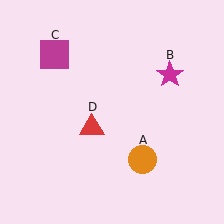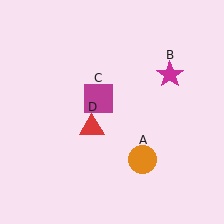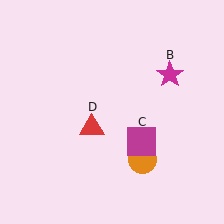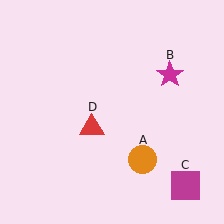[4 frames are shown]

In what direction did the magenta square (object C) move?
The magenta square (object C) moved down and to the right.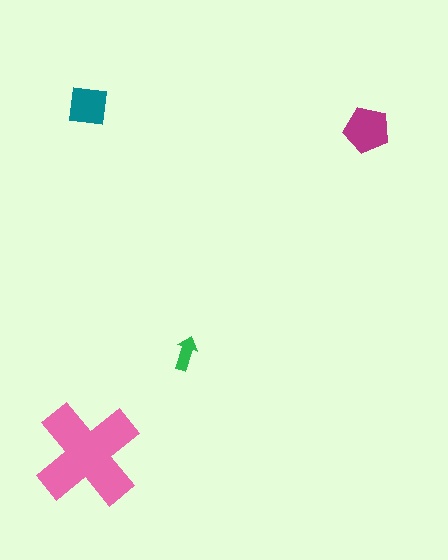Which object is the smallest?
The green arrow.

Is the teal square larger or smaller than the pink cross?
Smaller.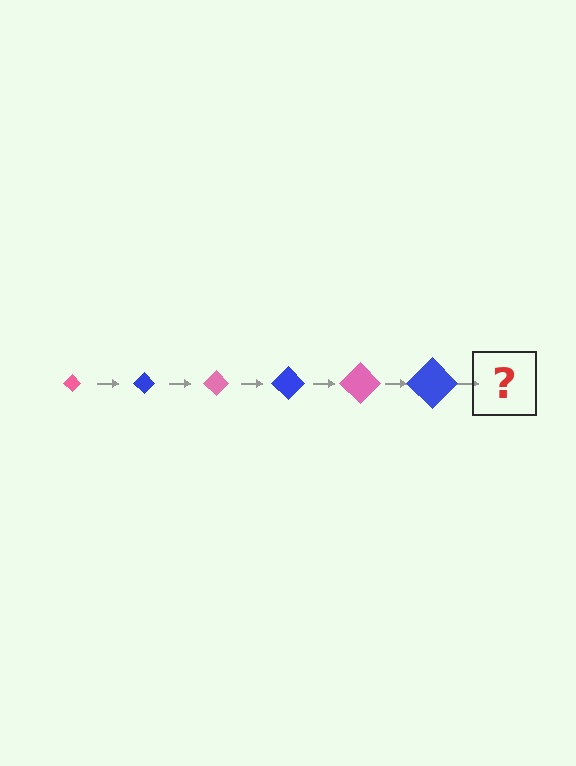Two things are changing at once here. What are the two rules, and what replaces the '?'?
The two rules are that the diamond grows larger each step and the color cycles through pink and blue. The '?' should be a pink diamond, larger than the previous one.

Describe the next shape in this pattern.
It should be a pink diamond, larger than the previous one.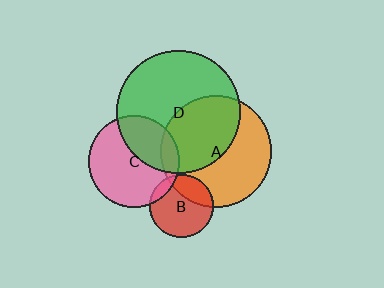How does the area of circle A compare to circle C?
Approximately 1.5 times.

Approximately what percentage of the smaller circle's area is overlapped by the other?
Approximately 35%.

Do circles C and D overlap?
Yes.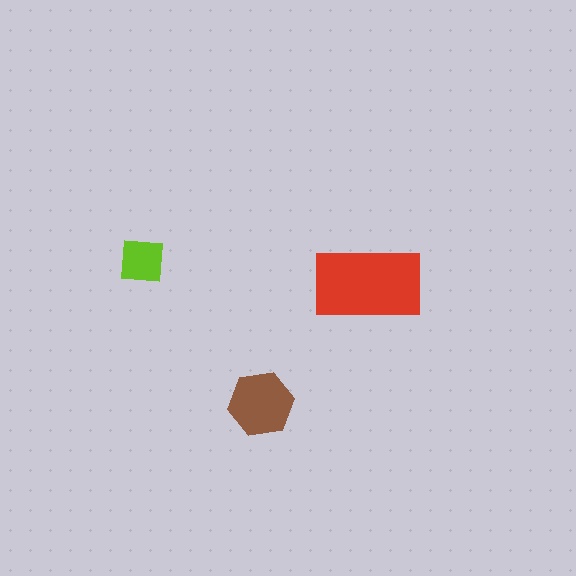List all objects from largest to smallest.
The red rectangle, the brown hexagon, the lime square.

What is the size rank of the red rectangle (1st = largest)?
1st.